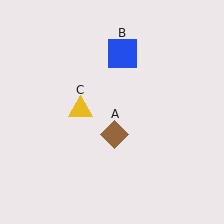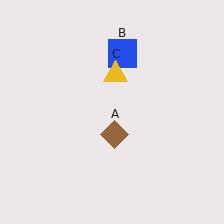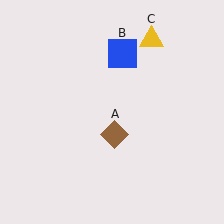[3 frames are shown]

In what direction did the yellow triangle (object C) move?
The yellow triangle (object C) moved up and to the right.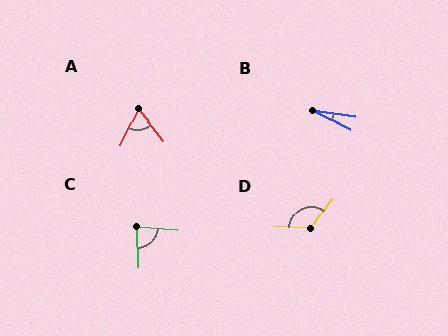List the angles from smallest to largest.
B (18°), A (63°), C (83°), D (124°).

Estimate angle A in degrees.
Approximately 63 degrees.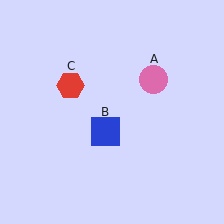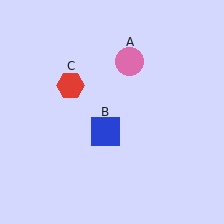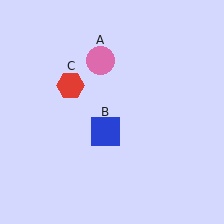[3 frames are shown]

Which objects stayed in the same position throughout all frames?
Blue square (object B) and red hexagon (object C) remained stationary.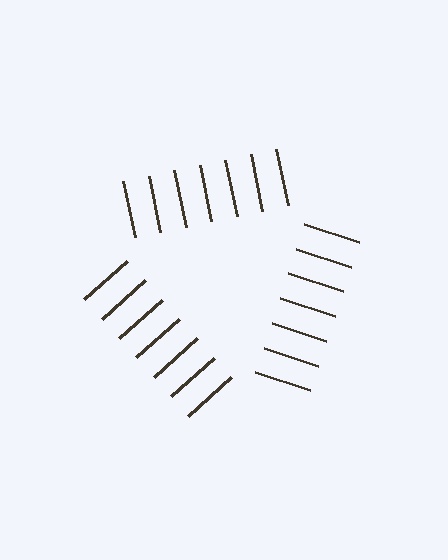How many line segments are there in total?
21 — 7 along each of the 3 edges.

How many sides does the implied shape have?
3 sides — the line-ends trace a triangle.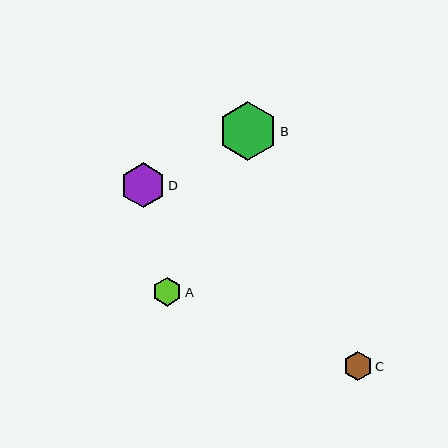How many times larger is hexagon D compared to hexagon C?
Hexagon D is approximately 1.6 times the size of hexagon C.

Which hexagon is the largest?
Hexagon B is the largest with a size of approximately 59 pixels.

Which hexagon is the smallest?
Hexagon C is the smallest with a size of approximately 29 pixels.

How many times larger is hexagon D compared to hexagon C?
Hexagon D is approximately 1.6 times the size of hexagon C.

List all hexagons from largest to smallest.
From largest to smallest: B, D, A, C.